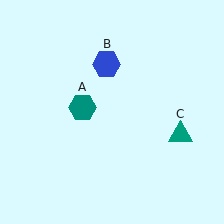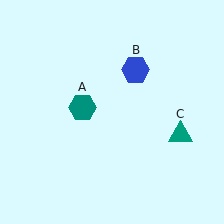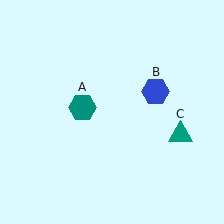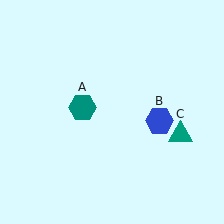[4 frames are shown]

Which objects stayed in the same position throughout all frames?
Teal hexagon (object A) and teal triangle (object C) remained stationary.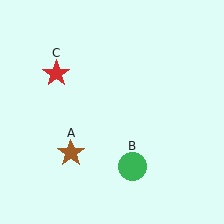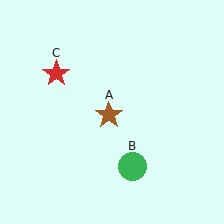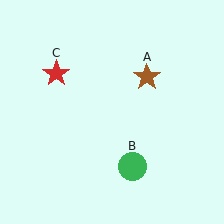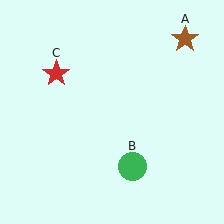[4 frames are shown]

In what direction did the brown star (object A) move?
The brown star (object A) moved up and to the right.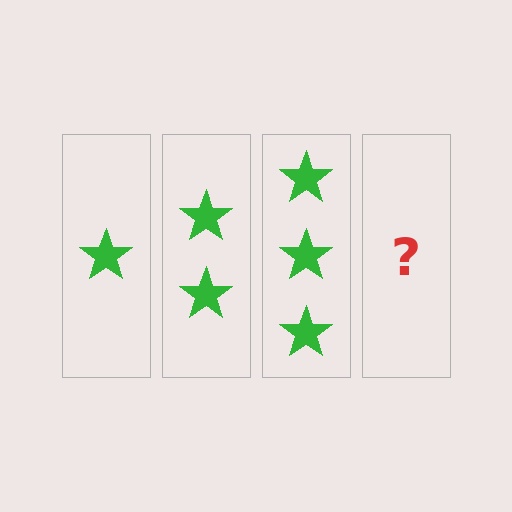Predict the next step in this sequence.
The next step is 4 stars.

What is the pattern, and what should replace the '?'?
The pattern is that each step adds one more star. The '?' should be 4 stars.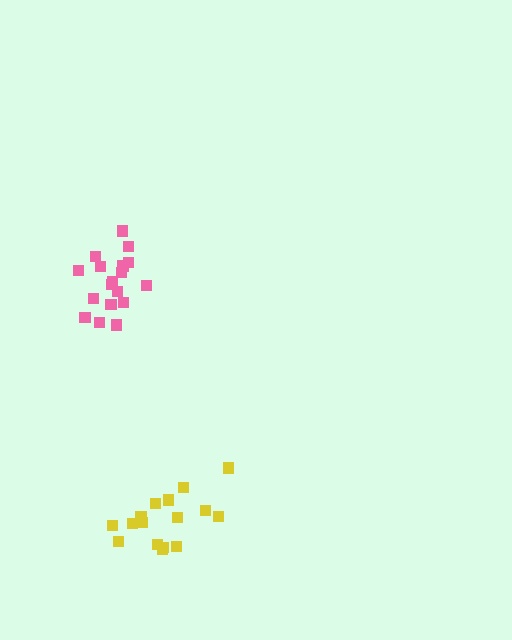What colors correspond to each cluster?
The clusters are colored: yellow, pink.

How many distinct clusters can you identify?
There are 2 distinct clusters.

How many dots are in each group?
Group 1: 16 dots, Group 2: 18 dots (34 total).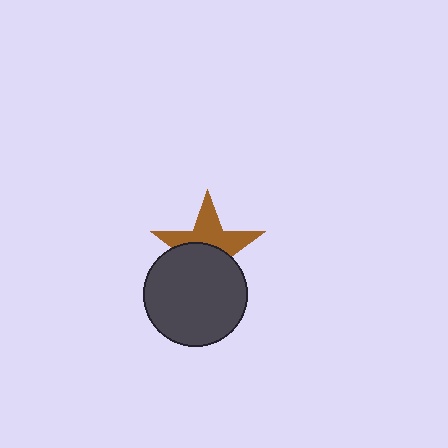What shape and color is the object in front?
The object in front is a dark gray circle.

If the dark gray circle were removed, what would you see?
You would see the complete brown star.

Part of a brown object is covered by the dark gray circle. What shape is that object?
It is a star.